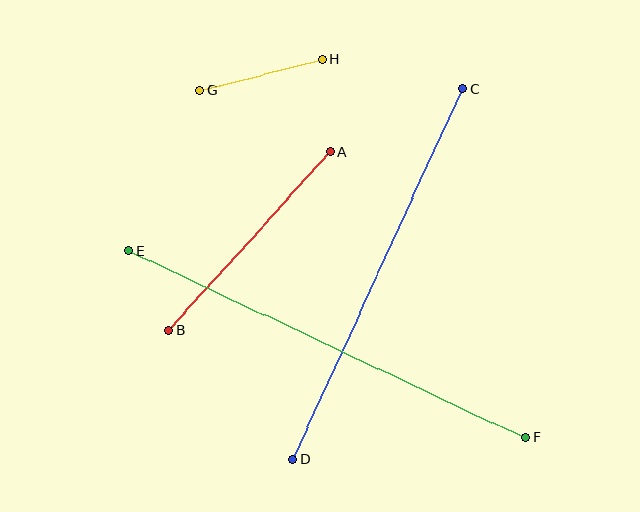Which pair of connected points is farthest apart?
Points E and F are farthest apart.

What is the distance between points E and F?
The distance is approximately 438 pixels.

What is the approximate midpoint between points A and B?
The midpoint is at approximately (249, 241) pixels.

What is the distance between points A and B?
The distance is approximately 241 pixels.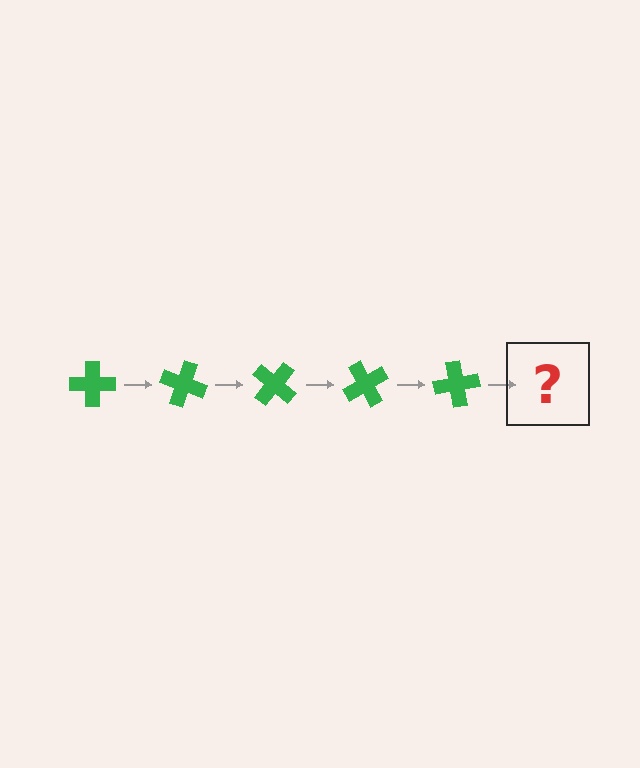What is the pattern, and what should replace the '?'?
The pattern is that the cross rotates 20 degrees each step. The '?' should be a green cross rotated 100 degrees.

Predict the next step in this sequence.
The next step is a green cross rotated 100 degrees.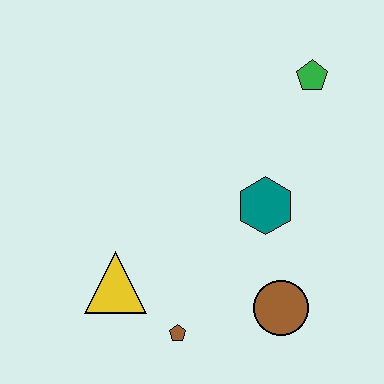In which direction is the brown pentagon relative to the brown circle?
The brown pentagon is to the left of the brown circle.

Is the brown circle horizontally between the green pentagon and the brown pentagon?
Yes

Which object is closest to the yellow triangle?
The brown pentagon is closest to the yellow triangle.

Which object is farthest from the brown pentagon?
The green pentagon is farthest from the brown pentagon.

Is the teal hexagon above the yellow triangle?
Yes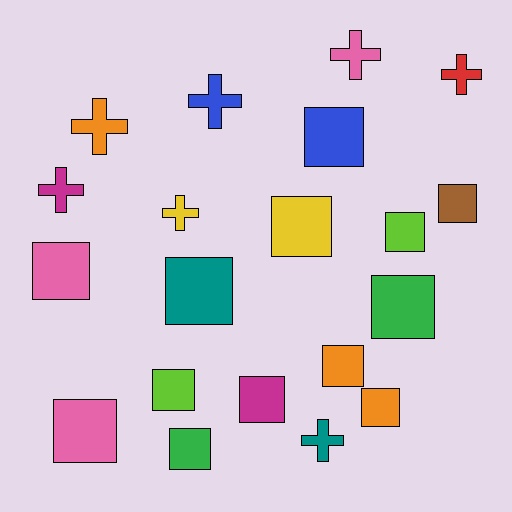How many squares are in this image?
There are 13 squares.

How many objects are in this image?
There are 20 objects.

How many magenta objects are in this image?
There are 2 magenta objects.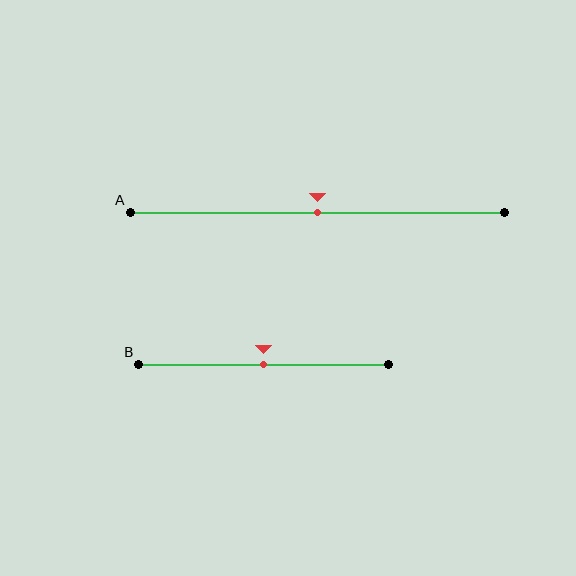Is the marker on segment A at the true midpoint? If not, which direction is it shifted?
Yes, the marker on segment A is at the true midpoint.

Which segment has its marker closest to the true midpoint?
Segment A has its marker closest to the true midpoint.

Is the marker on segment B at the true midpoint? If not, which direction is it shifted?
Yes, the marker on segment B is at the true midpoint.